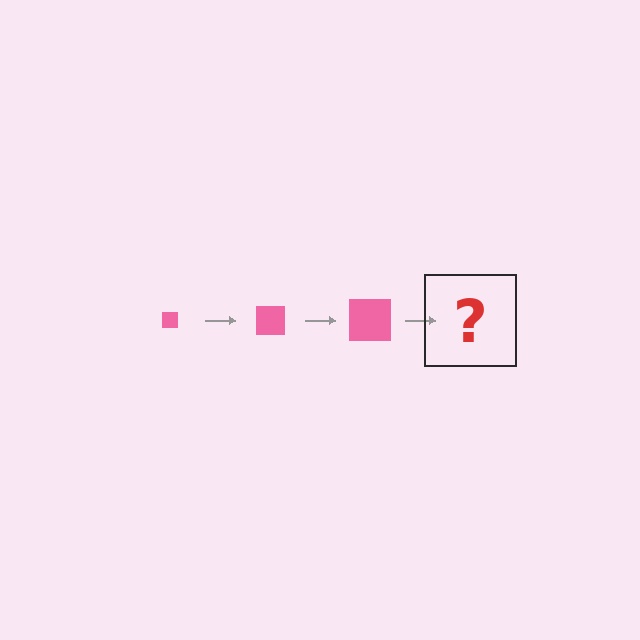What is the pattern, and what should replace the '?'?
The pattern is that the square gets progressively larger each step. The '?' should be a pink square, larger than the previous one.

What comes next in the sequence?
The next element should be a pink square, larger than the previous one.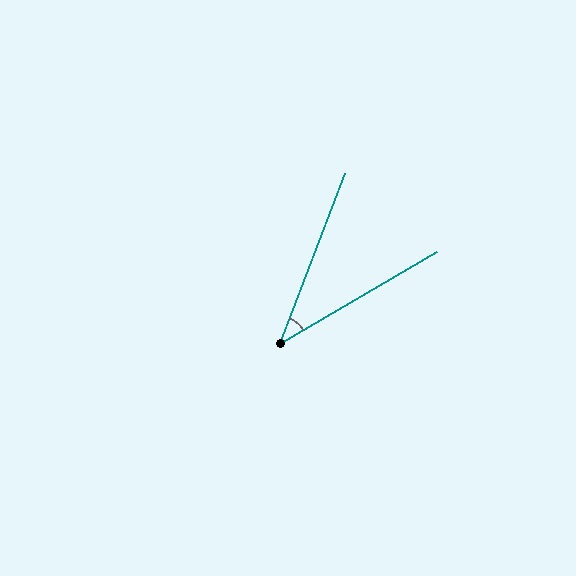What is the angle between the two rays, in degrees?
Approximately 39 degrees.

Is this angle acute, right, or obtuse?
It is acute.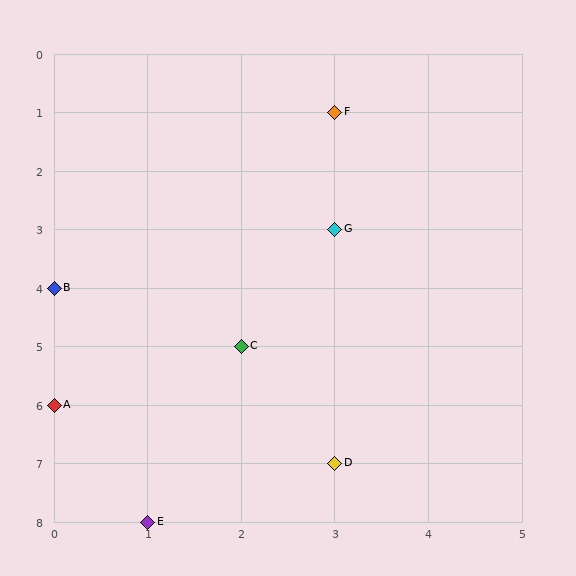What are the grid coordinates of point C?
Point C is at grid coordinates (2, 5).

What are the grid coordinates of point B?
Point B is at grid coordinates (0, 4).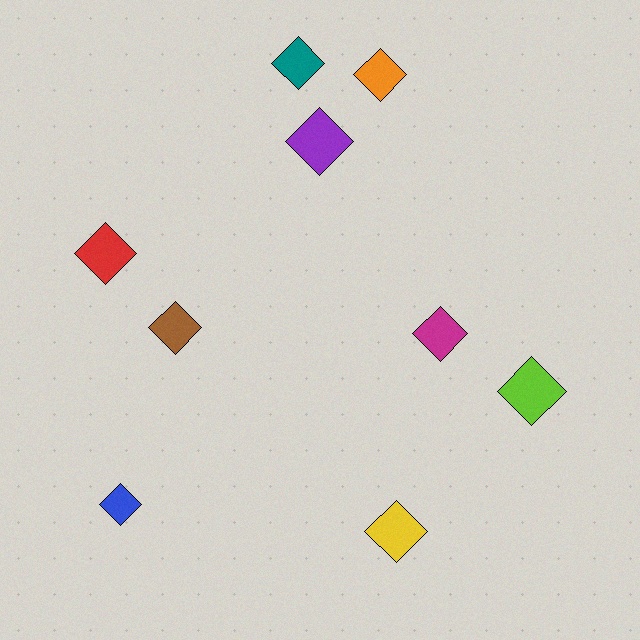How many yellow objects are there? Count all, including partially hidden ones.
There is 1 yellow object.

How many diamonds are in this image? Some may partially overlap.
There are 9 diamonds.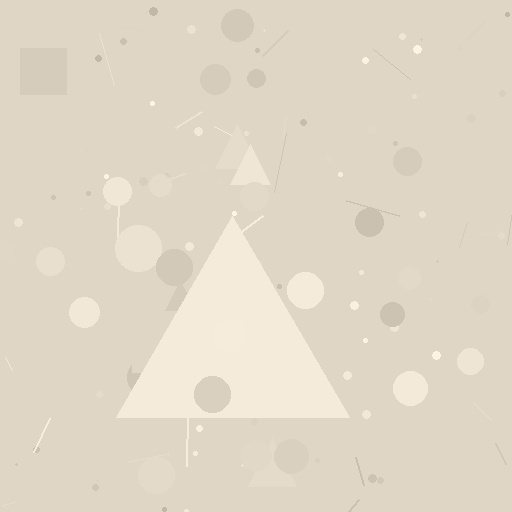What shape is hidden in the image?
A triangle is hidden in the image.